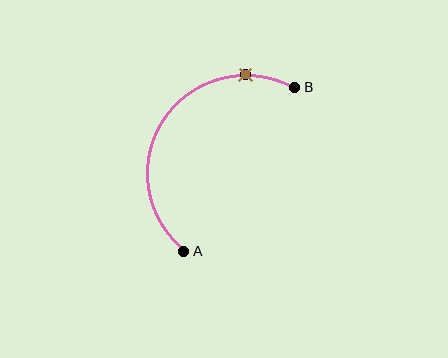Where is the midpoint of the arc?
The arc midpoint is the point on the curve farthest from the straight line joining A and B. It sits above and to the left of that line.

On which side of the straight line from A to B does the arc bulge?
The arc bulges above and to the left of the straight line connecting A and B.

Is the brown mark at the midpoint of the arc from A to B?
No. The brown mark lies on the arc but is closer to endpoint B. The arc midpoint would be at the point on the curve equidistant along the arc from both A and B.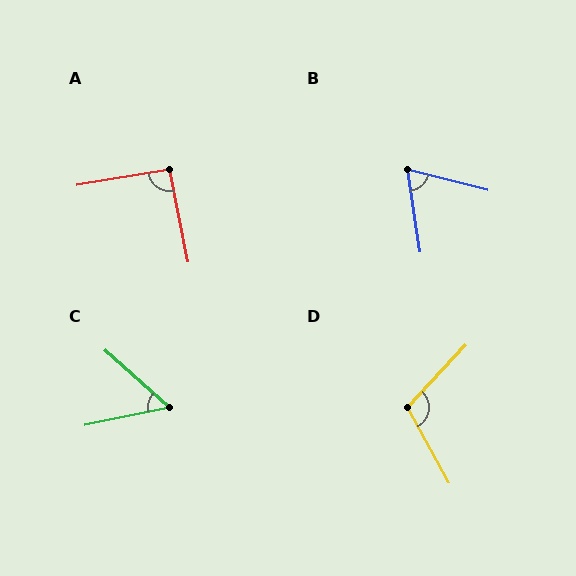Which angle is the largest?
D, at approximately 108 degrees.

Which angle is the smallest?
C, at approximately 53 degrees.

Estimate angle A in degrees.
Approximately 92 degrees.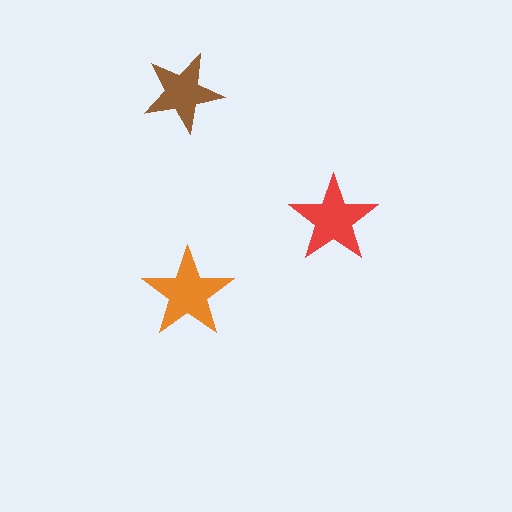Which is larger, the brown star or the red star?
The red one.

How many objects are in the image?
There are 3 objects in the image.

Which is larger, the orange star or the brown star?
The orange one.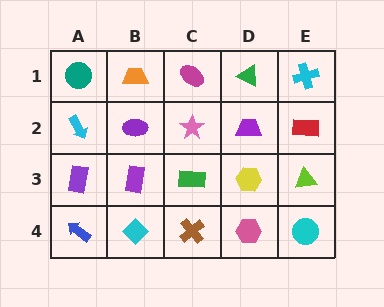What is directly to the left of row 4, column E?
A pink hexagon.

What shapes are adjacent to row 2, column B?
An orange trapezoid (row 1, column B), a purple rectangle (row 3, column B), a cyan arrow (row 2, column A), a pink star (row 2, column C).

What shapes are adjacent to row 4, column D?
A yellow hexagon (row 3, column D), a brown cross (row 4, column C), a cyan circle (row 4, column E).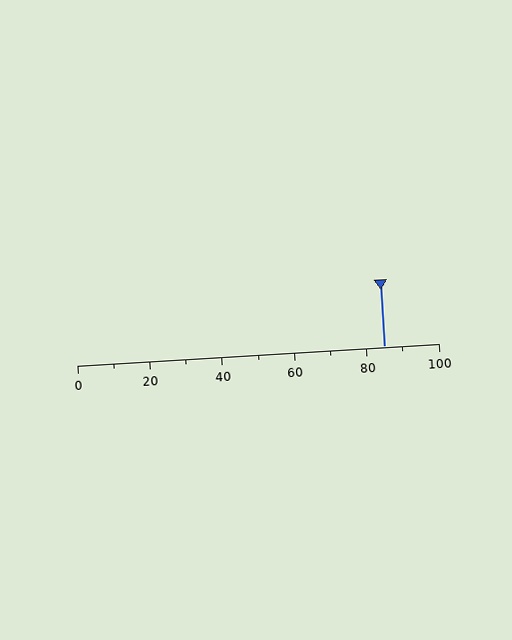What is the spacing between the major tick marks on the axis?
The major ticks are spaced 20 apart.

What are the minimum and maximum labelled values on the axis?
The axis runs from 0 to 100.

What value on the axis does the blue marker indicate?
The marker indicates approximately 85.